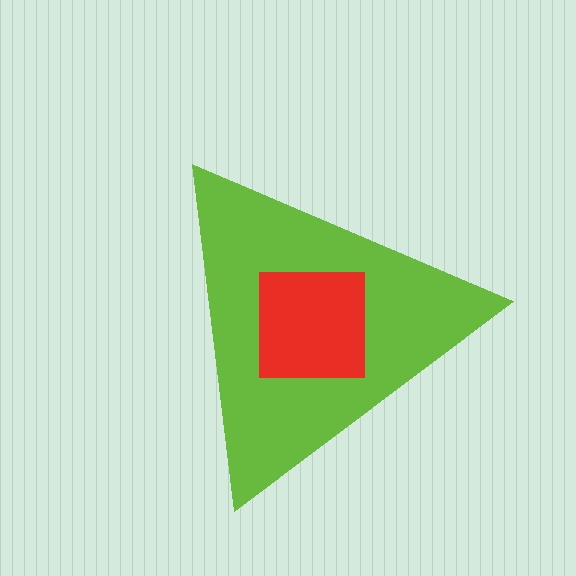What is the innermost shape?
The red square.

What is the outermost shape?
The lime triangle.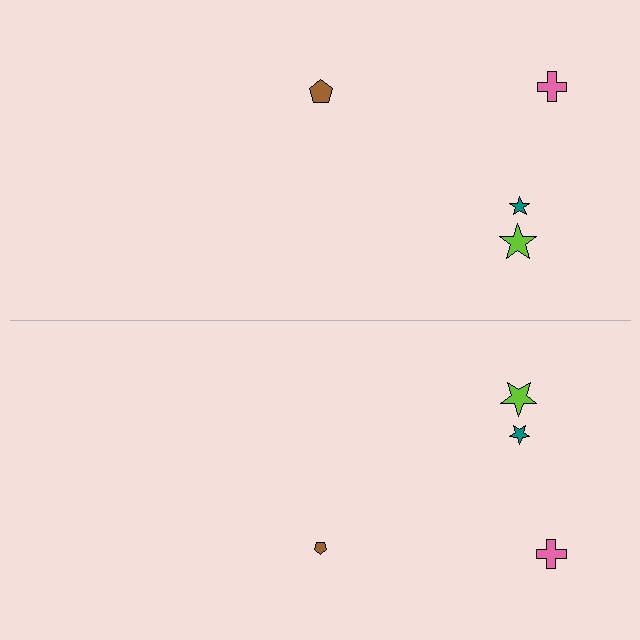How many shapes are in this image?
There are 8 shapes in this image.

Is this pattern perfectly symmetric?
No, the pattern is not perfectly symmetric. The brown pentagon on the bottom side has a different size than its mirror counterpart.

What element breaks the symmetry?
The brown pentagon on the bottom side has a different size than its mirror counterpart.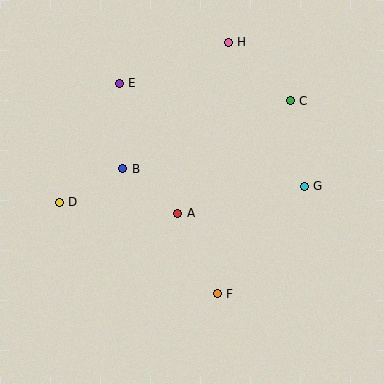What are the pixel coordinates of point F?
Point F is at (217, 294).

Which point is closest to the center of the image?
Point A at (178, 213) is closest to the center.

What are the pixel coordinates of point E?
Point E is at (119, 83).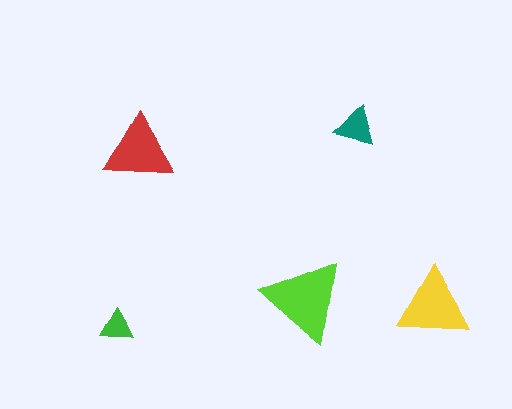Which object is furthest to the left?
The green triangle is leftmost.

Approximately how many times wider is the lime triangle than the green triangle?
About 2.5 times wider.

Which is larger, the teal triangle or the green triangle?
The teal one.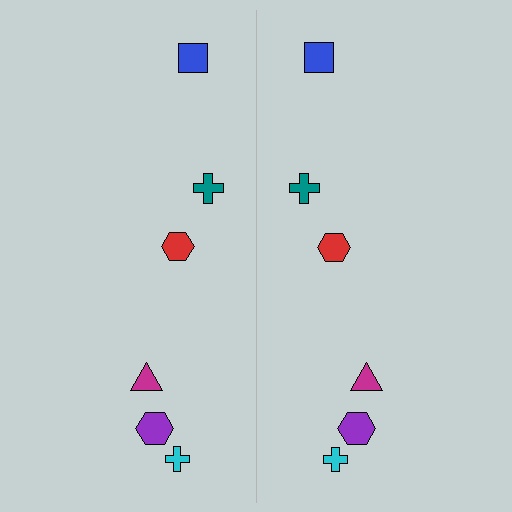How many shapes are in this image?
There are 12 shapes in this image.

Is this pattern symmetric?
Yes, this pattern has bilateral (reflection) symmetry.